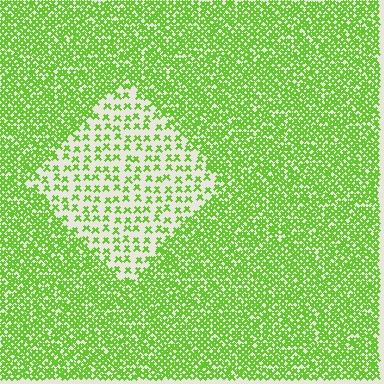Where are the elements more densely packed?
The elements are more densely packed outside the diamond boundary.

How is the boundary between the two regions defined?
The boundary is defined by a change in element density (approximately 2.7x ratio). All elements are the same color, size, and shape.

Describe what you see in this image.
The image contains small lime elements arranged at two different densities. A diamond-shaped region is visible where the elements are less densely packed than the surrounding area.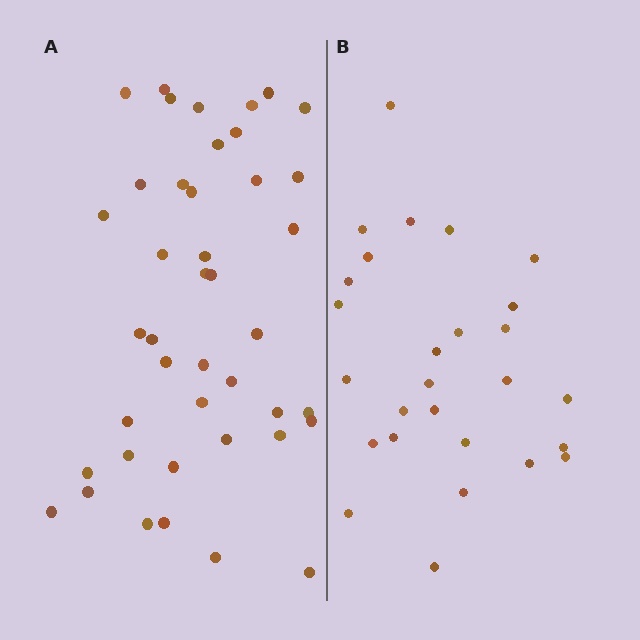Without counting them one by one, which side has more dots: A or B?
Region A (the left region) has more dots.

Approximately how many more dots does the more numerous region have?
Region A has approximately 15 more dots than region B.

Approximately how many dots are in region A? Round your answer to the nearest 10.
About 40 dots. (The exact count is 42, which rounds to 40.)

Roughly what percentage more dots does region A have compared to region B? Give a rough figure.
About 55% more.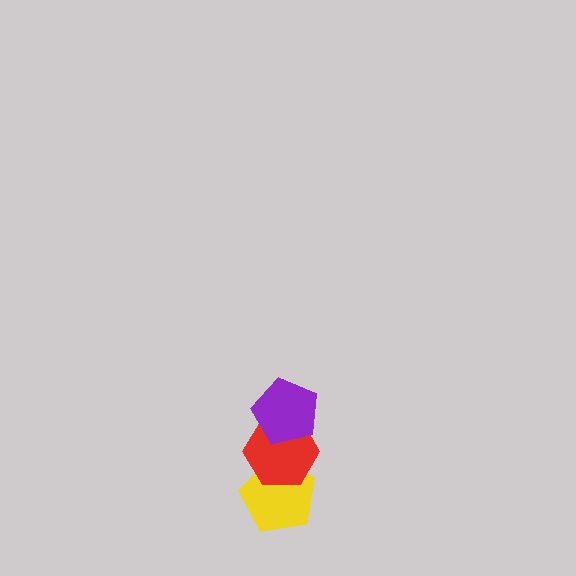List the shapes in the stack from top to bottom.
From top to bottom: the purple pentagon, the red hexagon, the yellow pentagon.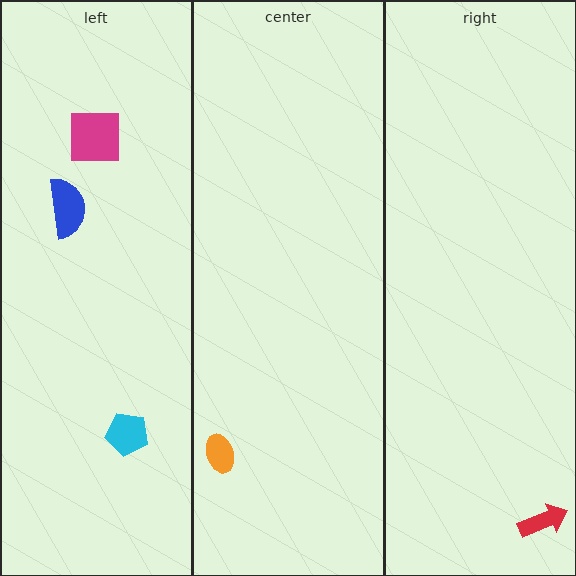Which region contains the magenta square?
The left region.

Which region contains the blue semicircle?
The left region.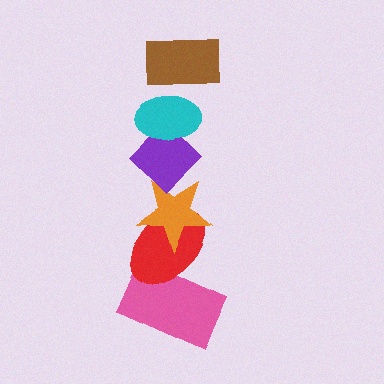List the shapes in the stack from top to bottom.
From top to bottom: the brown rectangle, the cyan ellipse, the purple diamond, the orange star, the red ellipse, the pink rectangle.